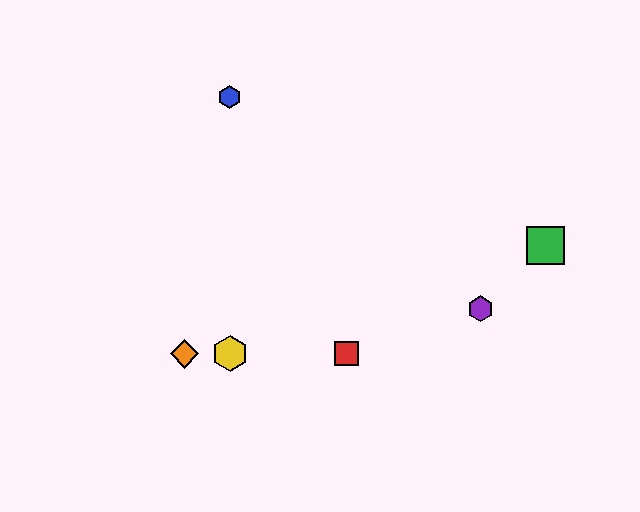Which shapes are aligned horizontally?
The red square, the yellow hexagon, the orange diamond are aligned horizontally.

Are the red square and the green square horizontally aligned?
No, the red square is at y≈354 and the green square is at y≈245.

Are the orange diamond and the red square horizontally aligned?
Yes, both are at y≈354.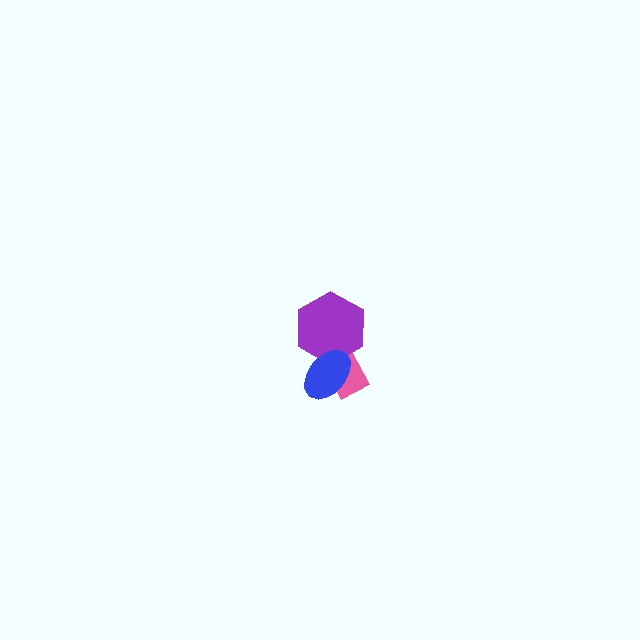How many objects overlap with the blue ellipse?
2 objects overlap with the blue ellipse.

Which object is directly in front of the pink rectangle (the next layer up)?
The purple hexagon is directly in front of the pink rectangle.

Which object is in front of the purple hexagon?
The blue ellipse is in front of the purple hexagon.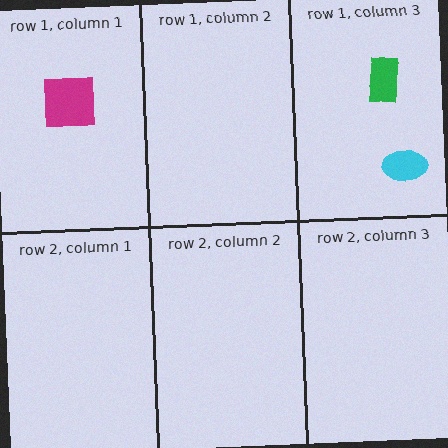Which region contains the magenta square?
The row 1, column 1 region.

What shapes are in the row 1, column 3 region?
The cyan ellipse, the green rectangle.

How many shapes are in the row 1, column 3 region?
2.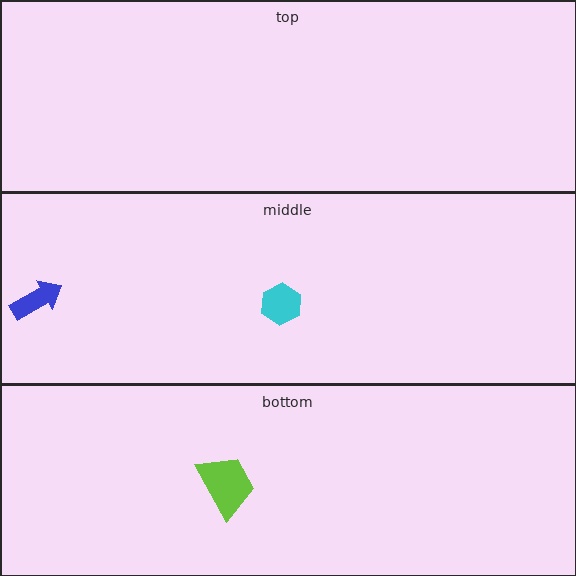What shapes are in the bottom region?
The lime trapezoid.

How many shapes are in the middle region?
2.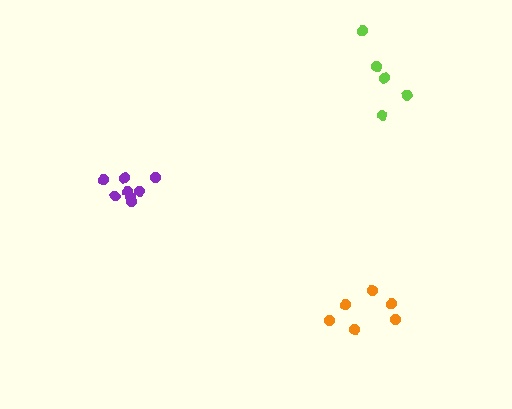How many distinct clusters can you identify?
There are 3 distinct clusters.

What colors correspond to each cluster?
The clusters are colored: purple, orange, lime.